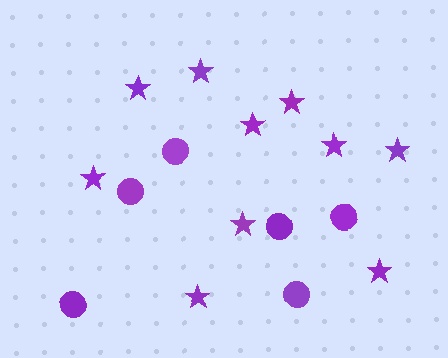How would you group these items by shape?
There are 2 groups: one group of stars (10) and one group of circles (6).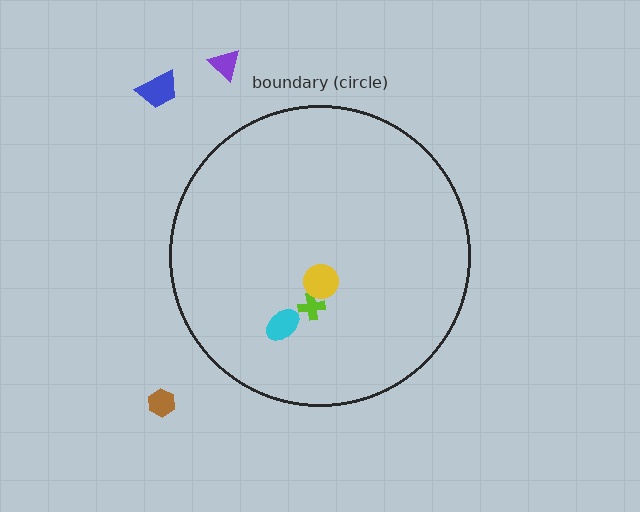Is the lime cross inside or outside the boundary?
Inside.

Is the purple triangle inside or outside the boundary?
Outside.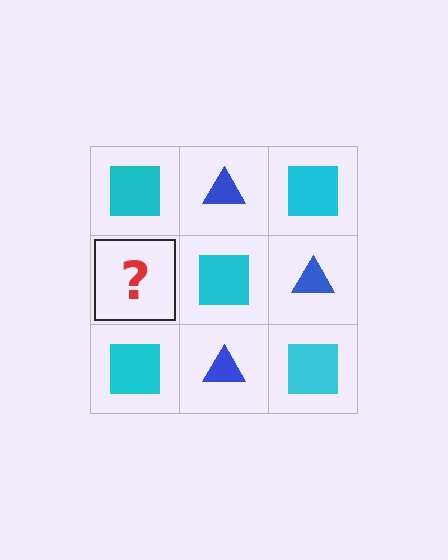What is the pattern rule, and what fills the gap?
The rule is that it alternates cyan square and blue triangle in a checkerboard pattern. The gap should be filled with a blue triangle.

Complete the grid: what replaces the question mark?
The question mark should be replaced with a blue triangle.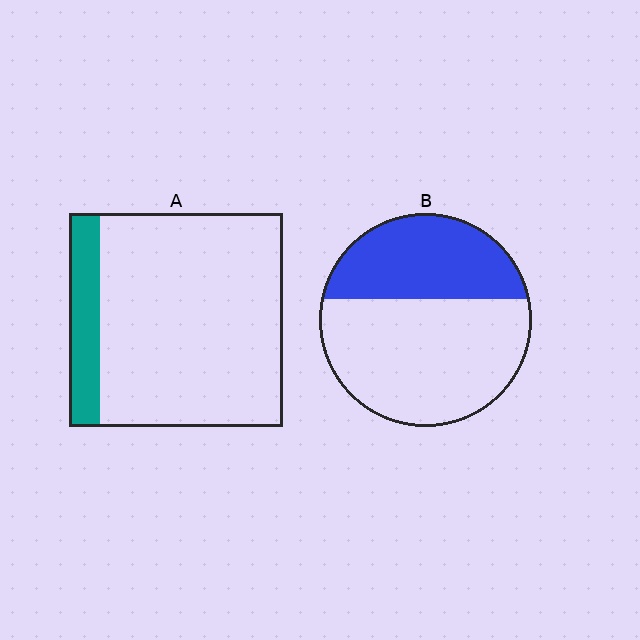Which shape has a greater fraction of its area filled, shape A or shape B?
Shape B.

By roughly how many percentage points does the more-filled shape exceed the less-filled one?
By roughly 25 percentage points (B over A).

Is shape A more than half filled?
No.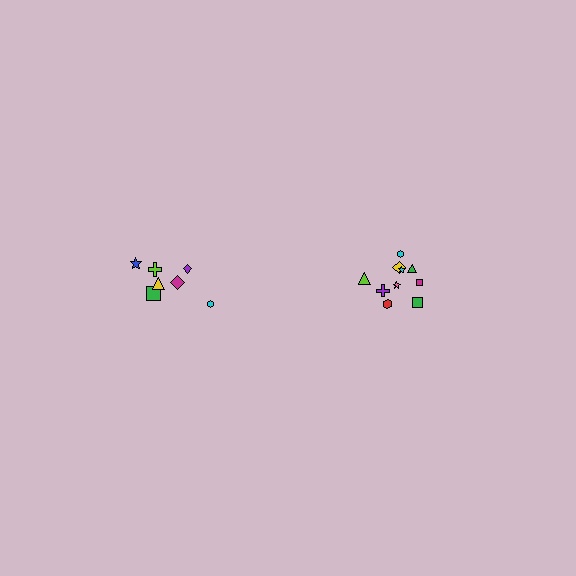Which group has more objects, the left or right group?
The right group.